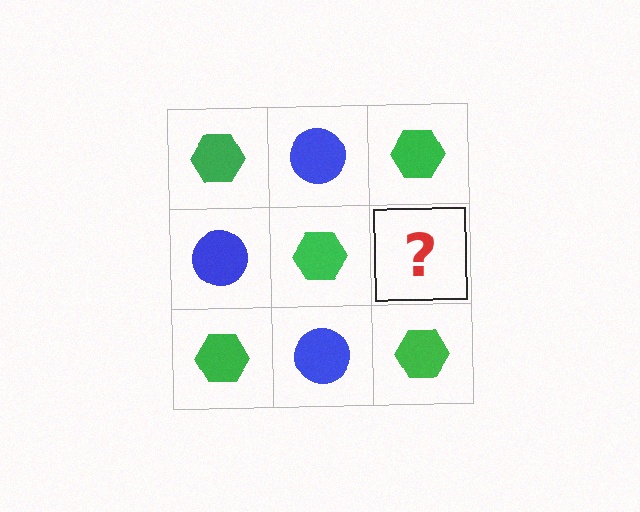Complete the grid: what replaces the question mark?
The question mark should be replaced with a blue circle.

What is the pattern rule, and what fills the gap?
The rule is that it alternates green hexagon and blue circle in a checkerboard pattern. The gap should be filled with a blue circle.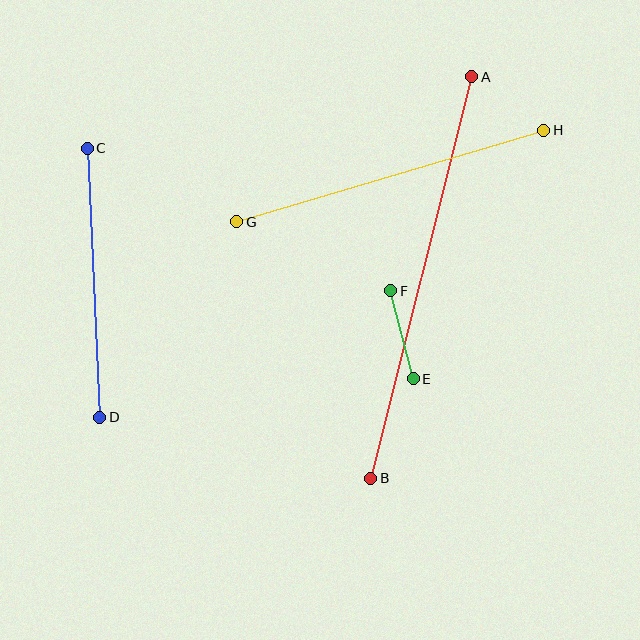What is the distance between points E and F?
The distance is approximately 91 pixels.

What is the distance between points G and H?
The distance is approximately 320 pixels.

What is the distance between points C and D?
The distance is approximately 269 pixels.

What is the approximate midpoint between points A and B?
The midpoint is at approximately (421, 278) pixels.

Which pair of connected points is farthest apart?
Points A and B are farthest apart.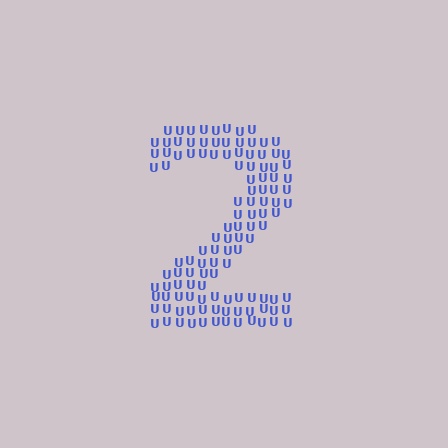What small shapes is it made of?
It is made of small letter U's.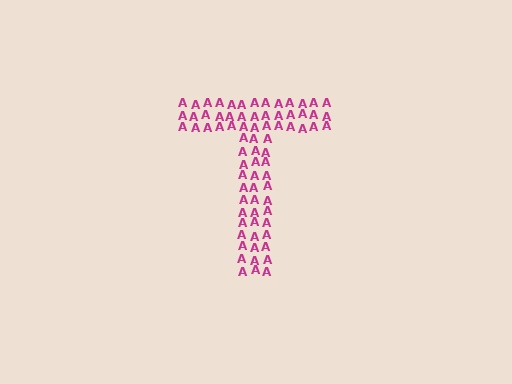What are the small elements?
The small elements are letter A's.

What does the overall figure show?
The overall figure shows the letter T.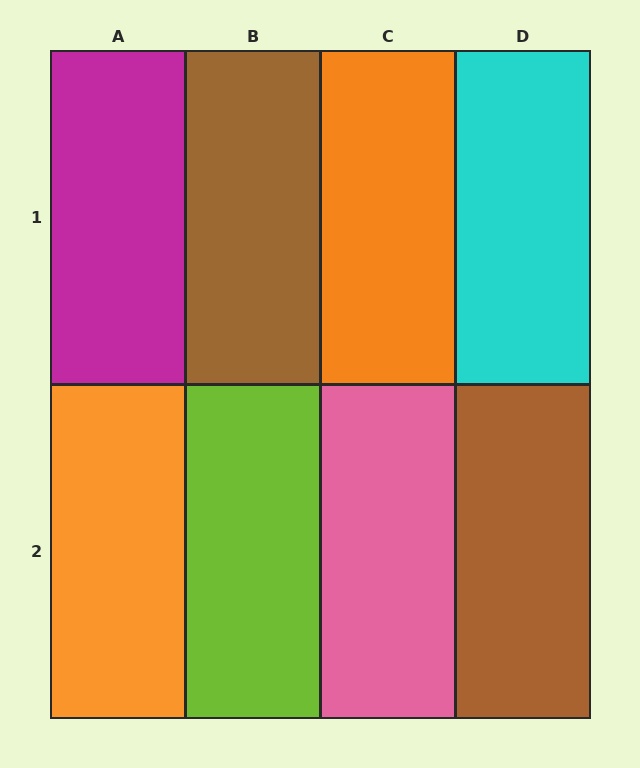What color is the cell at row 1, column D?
Cyan.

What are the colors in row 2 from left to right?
Orange, lime, pink, brown.